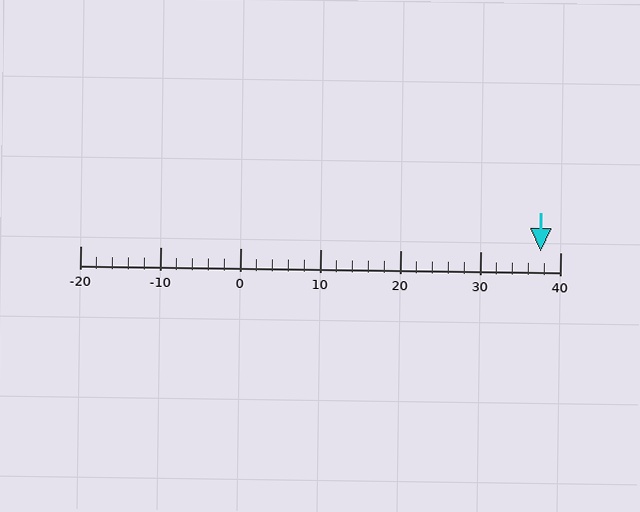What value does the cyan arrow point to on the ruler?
The cyan arrow points to approximately 38.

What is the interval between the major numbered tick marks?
The major tick marks are spaced 10 units apart.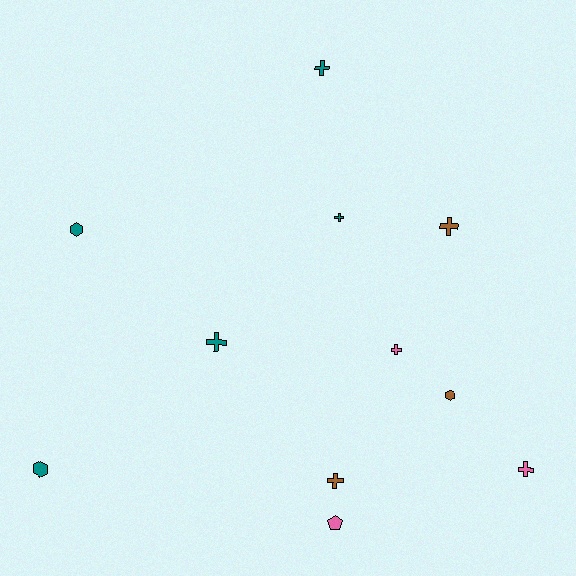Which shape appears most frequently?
Cross, with 7 objects.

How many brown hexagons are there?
There is 1 brown hexagon.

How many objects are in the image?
There are 11 objects.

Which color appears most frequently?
Teal, with 5 objects.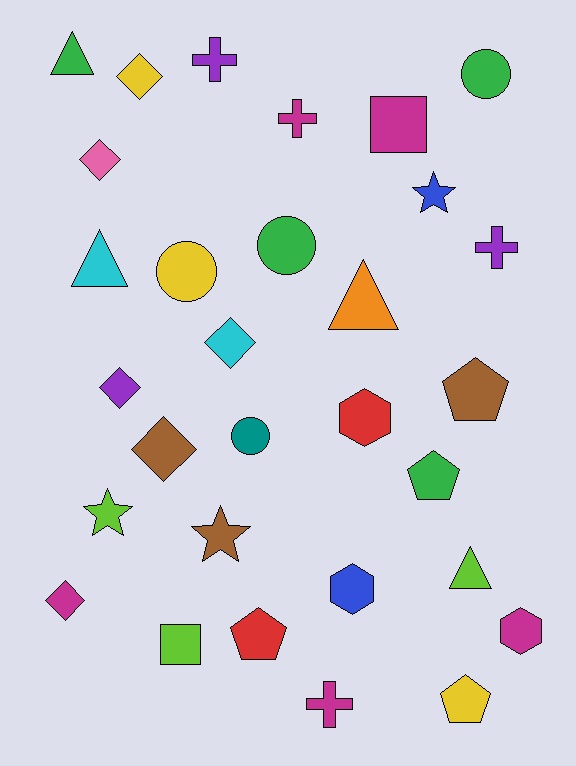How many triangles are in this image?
There are 4 triangles.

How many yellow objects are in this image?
There are 3 yellow objects.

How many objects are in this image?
There are 30 objects.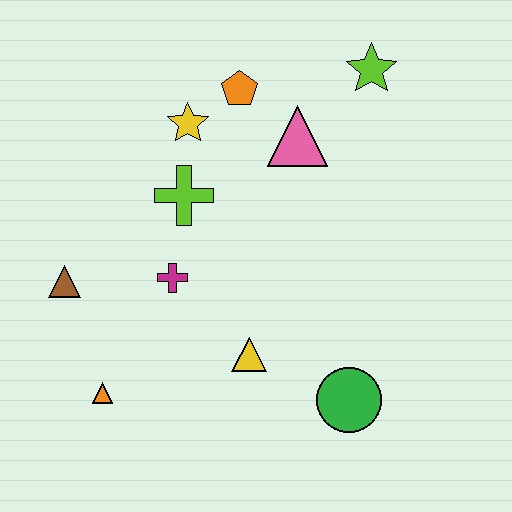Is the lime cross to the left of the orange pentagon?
Yes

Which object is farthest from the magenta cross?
The lime star is farthest from the magenta cross.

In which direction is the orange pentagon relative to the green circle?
The orange pentagon is above the green circle.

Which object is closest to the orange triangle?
The brown triangle is closest to the orange triangle.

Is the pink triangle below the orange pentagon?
Yes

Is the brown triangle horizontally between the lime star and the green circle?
No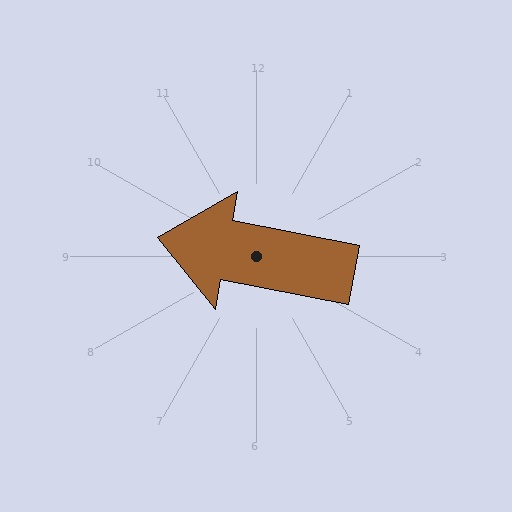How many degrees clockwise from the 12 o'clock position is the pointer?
Approximately 281 degrees.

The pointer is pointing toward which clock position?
Roughly 9 o'clock.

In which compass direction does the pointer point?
West.